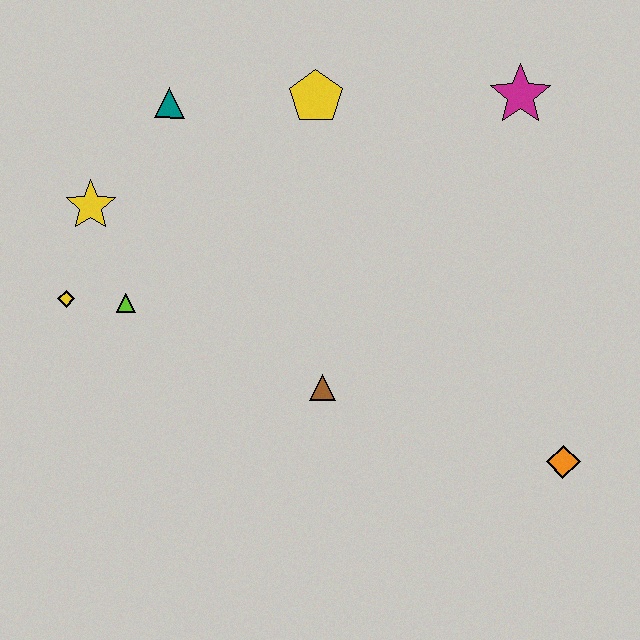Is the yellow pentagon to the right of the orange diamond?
No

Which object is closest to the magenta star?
The yellow pentagon is closest to the magenta star.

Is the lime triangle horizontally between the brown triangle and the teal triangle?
No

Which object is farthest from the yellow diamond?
The orange diamond is farthest from the yellow diamond.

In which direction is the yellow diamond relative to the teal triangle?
The yellow diamond is below the teal triangle.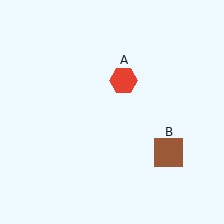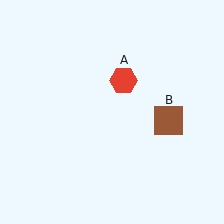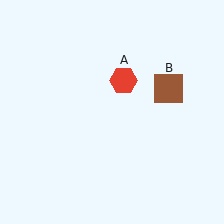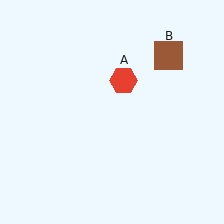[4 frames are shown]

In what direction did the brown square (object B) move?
The brown square (object B) moved up.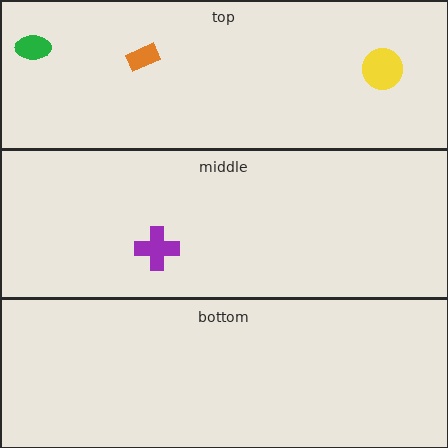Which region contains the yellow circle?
The top region.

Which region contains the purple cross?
The middle region.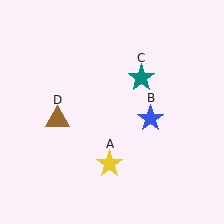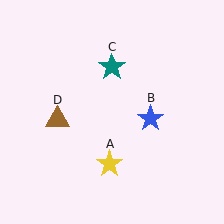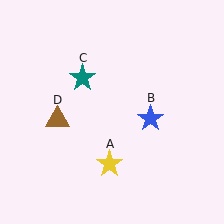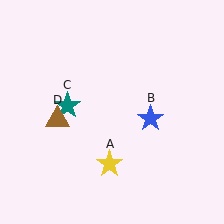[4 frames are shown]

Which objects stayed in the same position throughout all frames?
Yellow star (object A) and blue star (object B) and brown triangle (object D) remained stationary.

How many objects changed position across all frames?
1 object changed position: teal star (object C).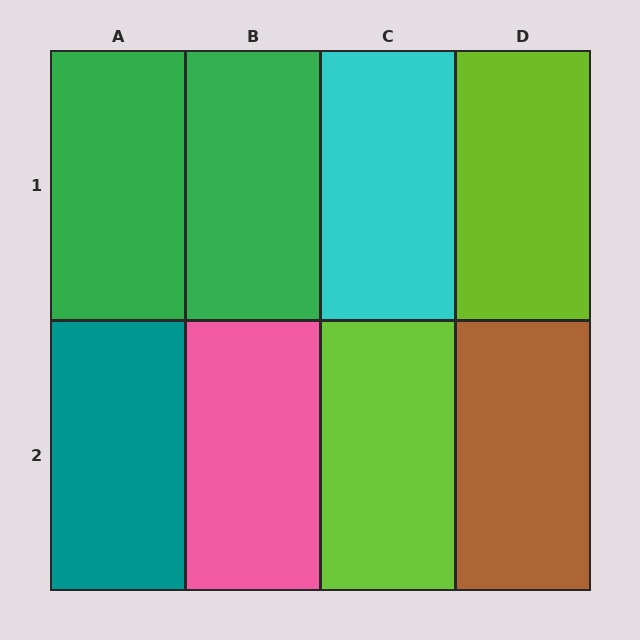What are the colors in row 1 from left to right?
Green, green, cyan, lime.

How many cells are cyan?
1 cell is cyan.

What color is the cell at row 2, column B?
Pink.